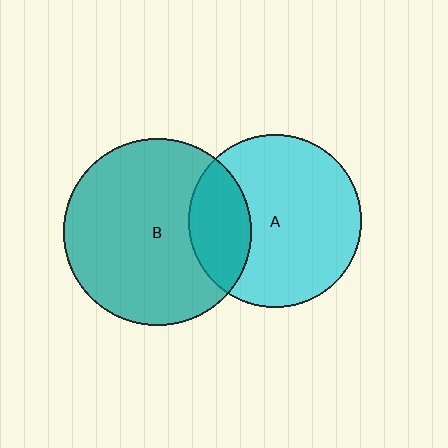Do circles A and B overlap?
Yes.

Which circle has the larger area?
Circle B (teal).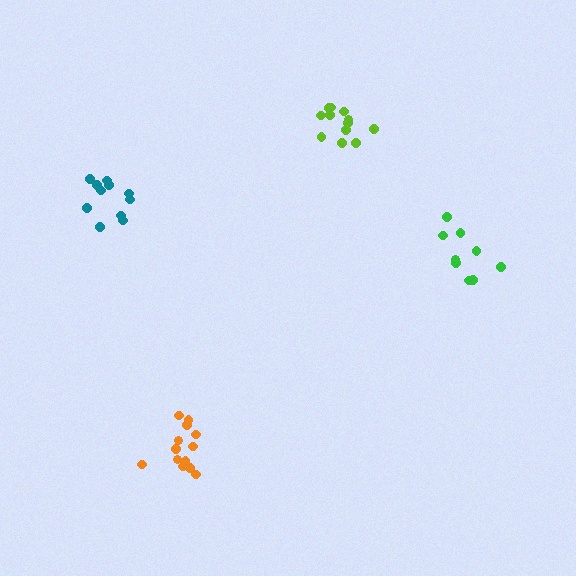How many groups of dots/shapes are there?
There are 4 groups.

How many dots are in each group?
Group 1: 11 dots, Group 2: 12 dots, Group 3: 13 dots, Group 4: 9 dots (45 total).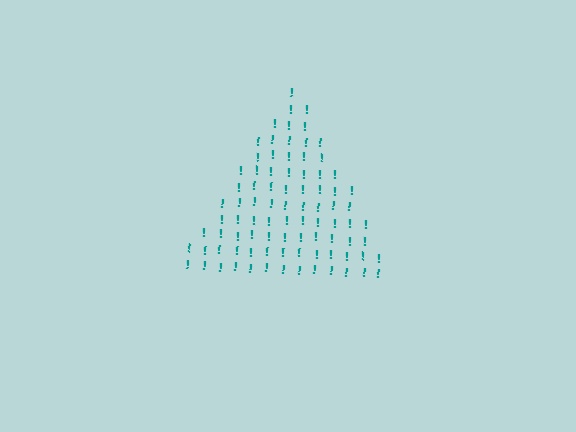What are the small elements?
The small elements are exclamation marks.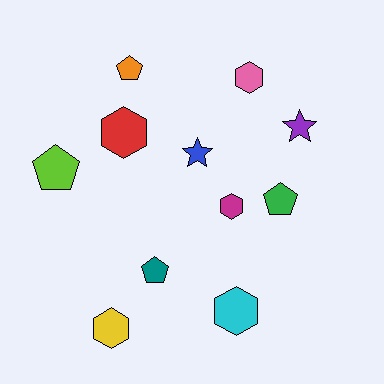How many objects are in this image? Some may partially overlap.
There are 11 objects.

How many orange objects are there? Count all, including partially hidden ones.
There is 1 orange object.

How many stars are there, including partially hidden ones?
There are 2 stars.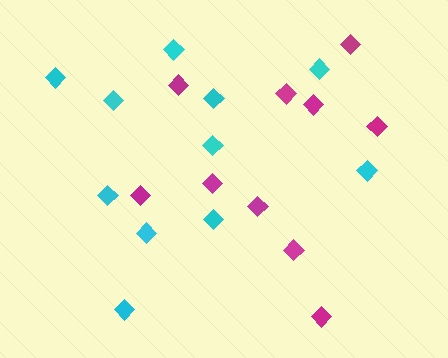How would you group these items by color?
There are 2 groups: one group of cyan diamonds (11) and one group of magenta diamonds (10).